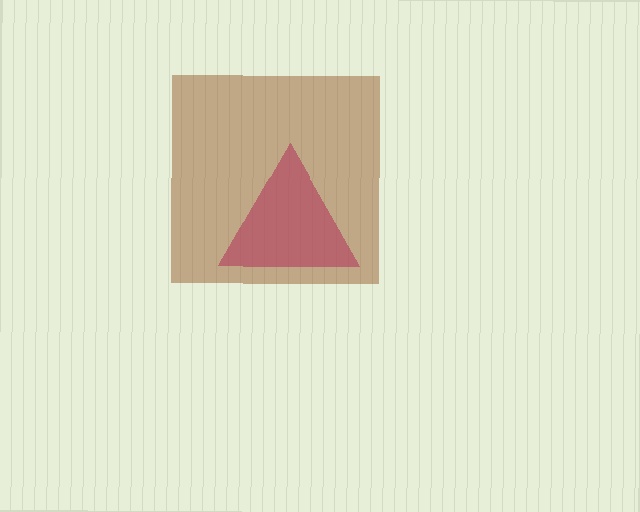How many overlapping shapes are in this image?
There are 2 overlapping shapes in the image.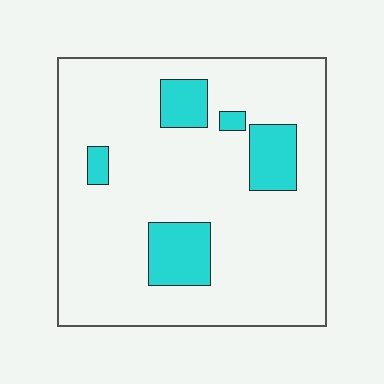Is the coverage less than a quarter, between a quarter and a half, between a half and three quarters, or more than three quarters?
Less than a quarter.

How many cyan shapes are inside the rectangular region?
5.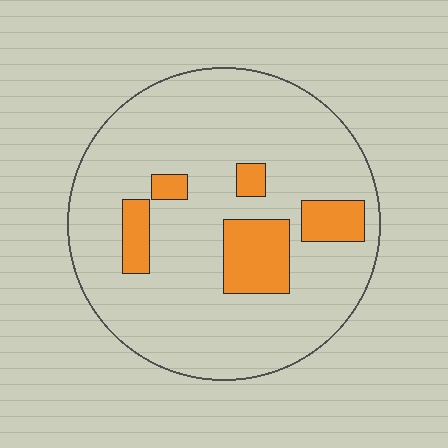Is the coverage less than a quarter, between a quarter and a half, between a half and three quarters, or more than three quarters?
Less than a quarter.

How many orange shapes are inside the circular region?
5.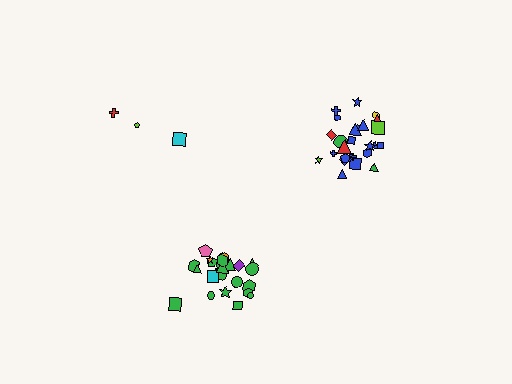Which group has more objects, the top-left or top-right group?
The top-right group.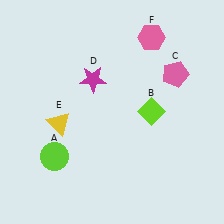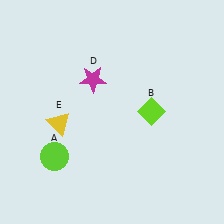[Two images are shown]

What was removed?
The pink pentagon (C), the pink hexagon (F) were removed in Image 2.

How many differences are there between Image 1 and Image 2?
There are 2 differences between the two images.